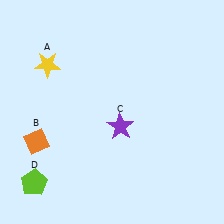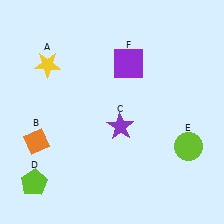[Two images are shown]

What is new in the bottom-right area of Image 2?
A lime circle (E) was added in the bottom-right area of Image 2.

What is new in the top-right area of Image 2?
A purple square (F) was added in the top-right area of Image 2.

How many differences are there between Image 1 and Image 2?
There are 2 differences between the two images.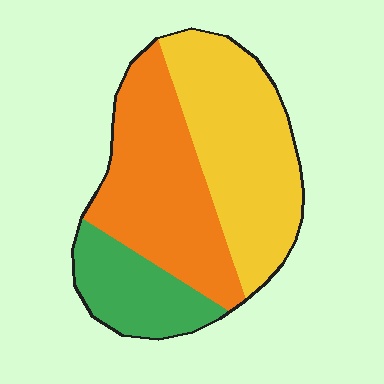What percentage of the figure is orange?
Orange covers about 40% of the figure.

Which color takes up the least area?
Green, at roughly 20%.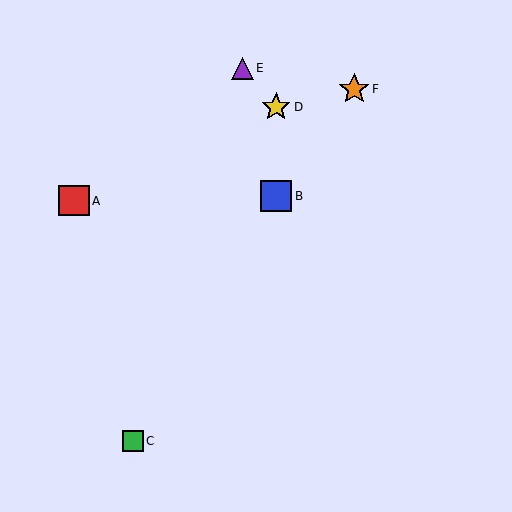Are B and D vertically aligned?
Yes, both are at x≈276.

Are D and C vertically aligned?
No, D is at x≈276 and C is at x≈133.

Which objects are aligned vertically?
Objects B, D are aligned vertically.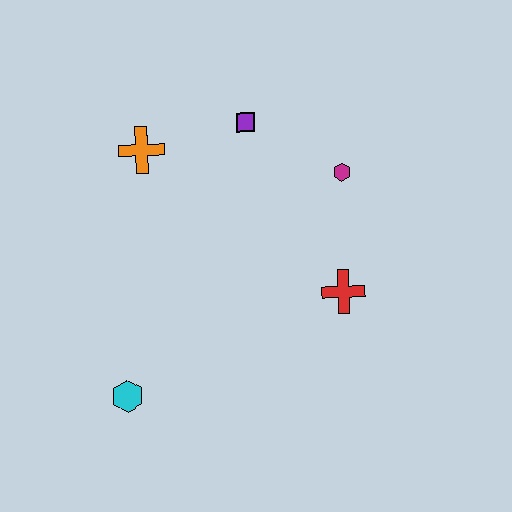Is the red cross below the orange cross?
Yes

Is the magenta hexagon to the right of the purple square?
Yes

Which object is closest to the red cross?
The magenta hexagon is closest to the red cross.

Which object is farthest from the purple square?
The cyan hexagon is farthest from the purple square.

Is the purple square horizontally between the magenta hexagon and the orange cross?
Yes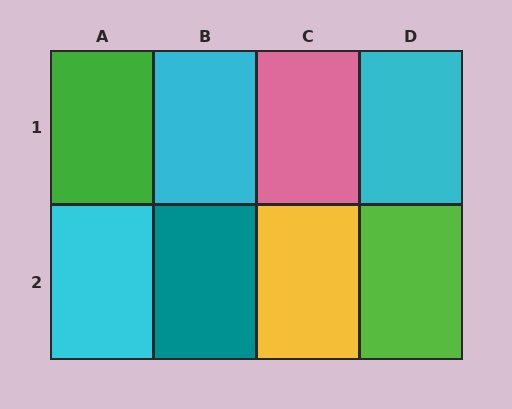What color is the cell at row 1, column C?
Pink.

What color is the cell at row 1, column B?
Cyan.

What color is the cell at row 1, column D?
Cyan.